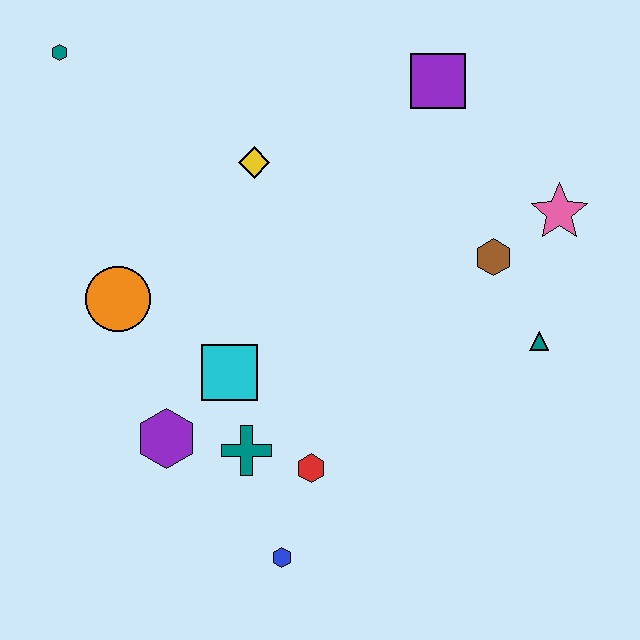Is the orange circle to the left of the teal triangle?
Yes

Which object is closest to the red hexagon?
The teal cross is closest to the red hexagon.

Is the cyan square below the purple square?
Yes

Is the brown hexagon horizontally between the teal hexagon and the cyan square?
No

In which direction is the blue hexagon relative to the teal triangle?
The blue hexagon is to the left of the teal triangle.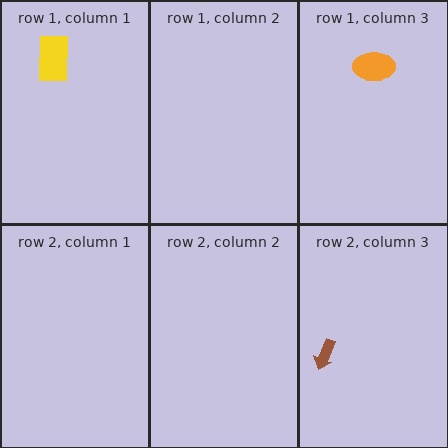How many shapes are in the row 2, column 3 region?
1.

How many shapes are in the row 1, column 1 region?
1.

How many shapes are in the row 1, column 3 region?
1.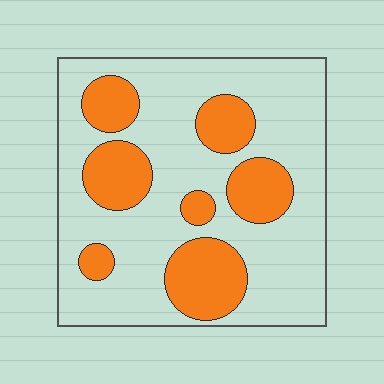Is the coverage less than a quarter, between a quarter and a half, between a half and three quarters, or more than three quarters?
Between a quarter and a half.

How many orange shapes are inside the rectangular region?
7.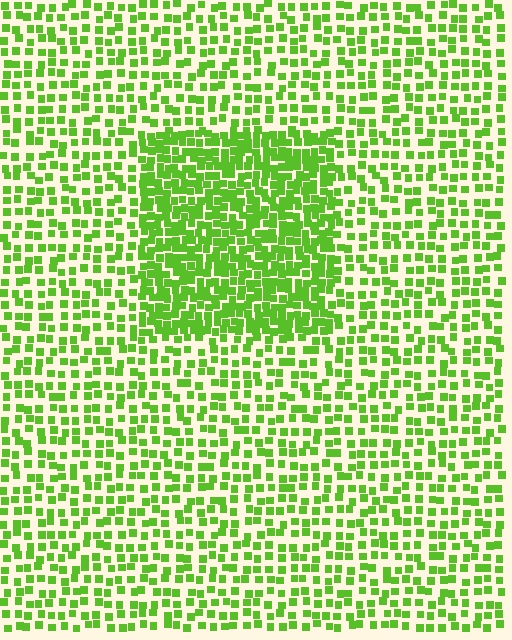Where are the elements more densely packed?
The elements are more densely packed inside the rectangle boundary.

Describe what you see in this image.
The image contains small lime elements arranged at two different densities. A rectangle-shaped region is visible where the elements are more densely packed than the surrounding area.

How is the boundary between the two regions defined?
The boundary is defined by a change in element density (approximately 2.0x ratio). All elements are the same color, size, and shape.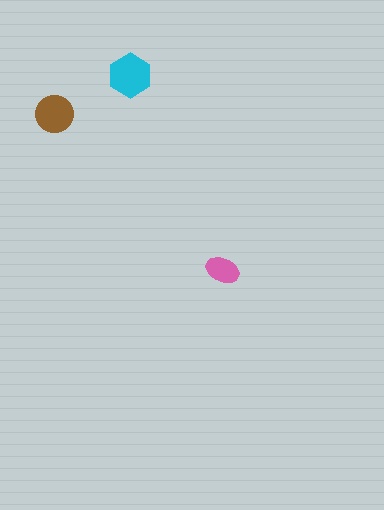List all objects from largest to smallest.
The cyan hexagon, the brown circle, the pink ellipse.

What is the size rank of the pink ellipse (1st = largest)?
3rd.